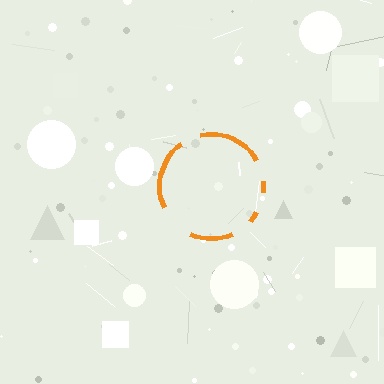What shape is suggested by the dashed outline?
The dashed outline suggests a circle.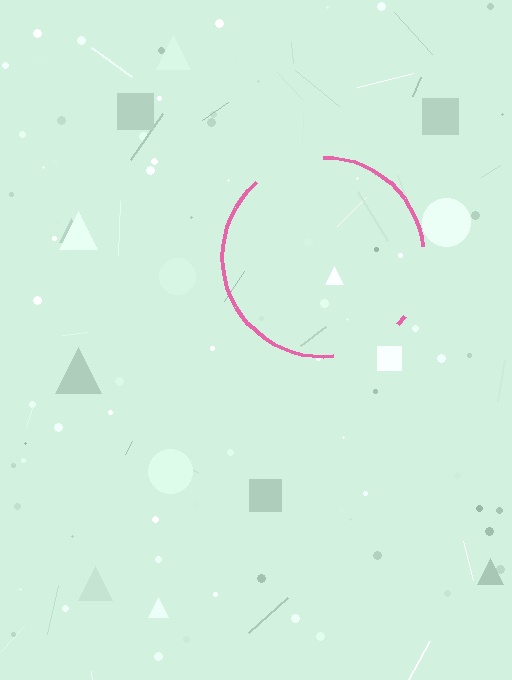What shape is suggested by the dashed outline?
The dashed outline suggests a circle.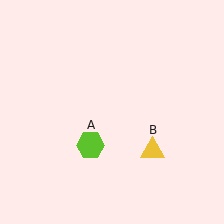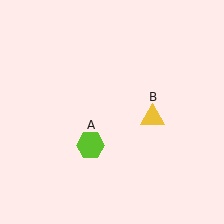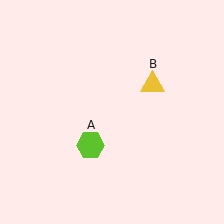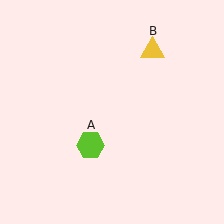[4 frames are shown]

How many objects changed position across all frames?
1 object changed position: yellow triangle (object B).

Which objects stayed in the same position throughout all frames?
Lime hexagon (object A) remained stationary.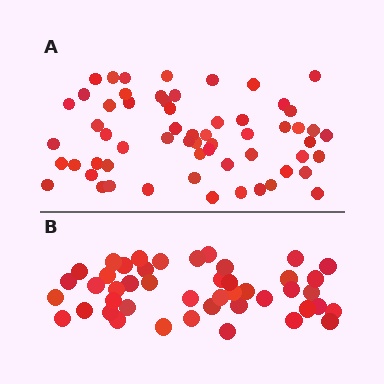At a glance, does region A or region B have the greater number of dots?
Region A (the top region) has more dots.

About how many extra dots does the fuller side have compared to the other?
Region A has approximately 15 more dots than region B.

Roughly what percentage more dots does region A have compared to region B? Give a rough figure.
About 35% more.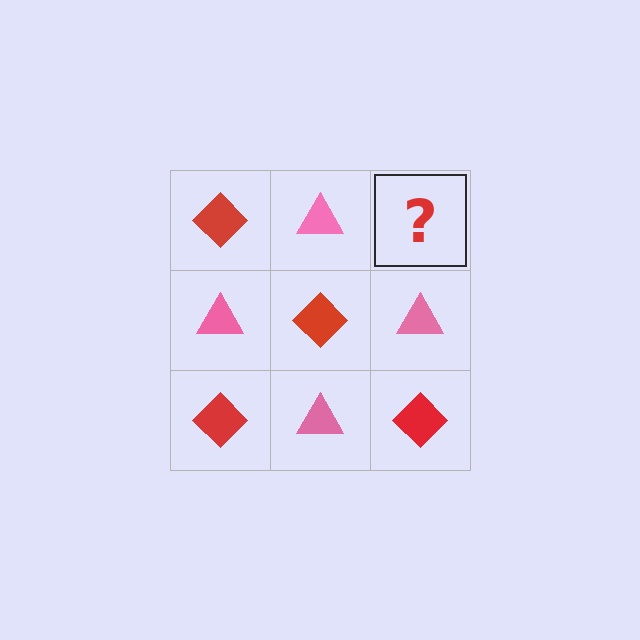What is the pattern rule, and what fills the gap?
The rule is that it alternates red diamond and pink triangle in a checkerboard pattern. The gap should be filled with a red diamond.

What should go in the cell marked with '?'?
The missing cell should contain a red diamond.